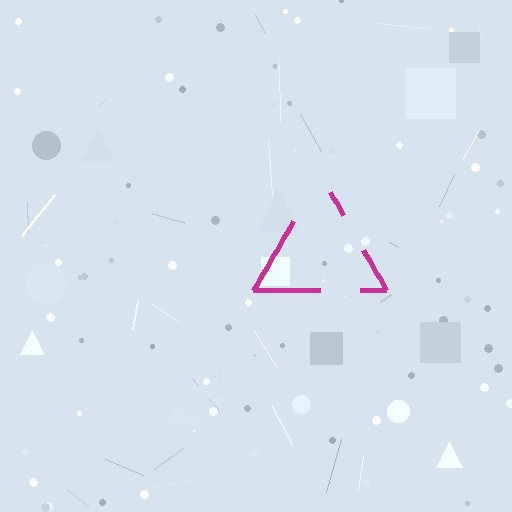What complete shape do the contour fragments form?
The contour fragments form a triangle.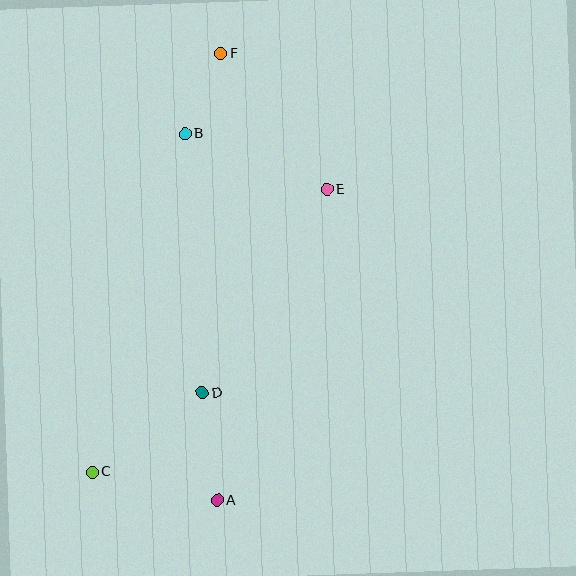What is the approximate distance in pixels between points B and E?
The distance between B and E is approximately 152 pixels.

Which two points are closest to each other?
Points B and F are closest to each other.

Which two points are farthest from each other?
Points A and F are farthest from each other.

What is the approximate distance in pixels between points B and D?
The distance between B and D is approximately 260 pixels.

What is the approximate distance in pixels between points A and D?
The distance between A and D is approximately 109 pixels.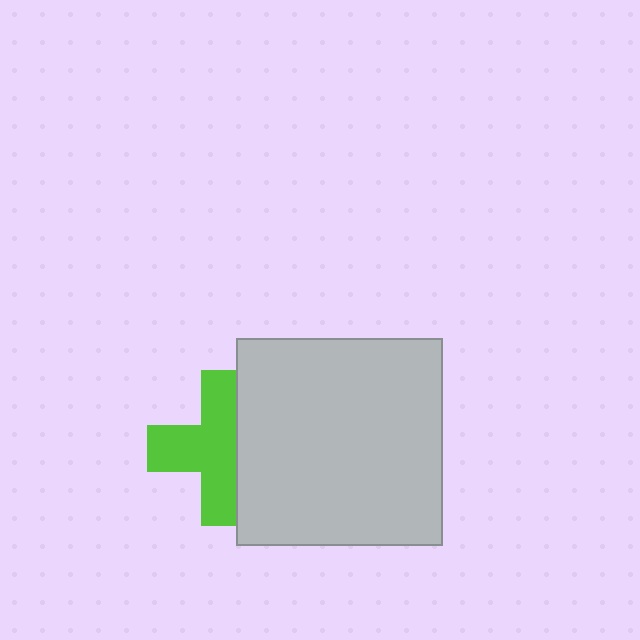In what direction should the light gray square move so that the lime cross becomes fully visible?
The light gray square should move right. That is the shortest direction to clear the overlap and leave the lime cross fully visible.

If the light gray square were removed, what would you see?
You would see the complete lime cross.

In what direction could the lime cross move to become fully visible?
The lime cross could move left. That would shift it out from behind the light gray square entirely.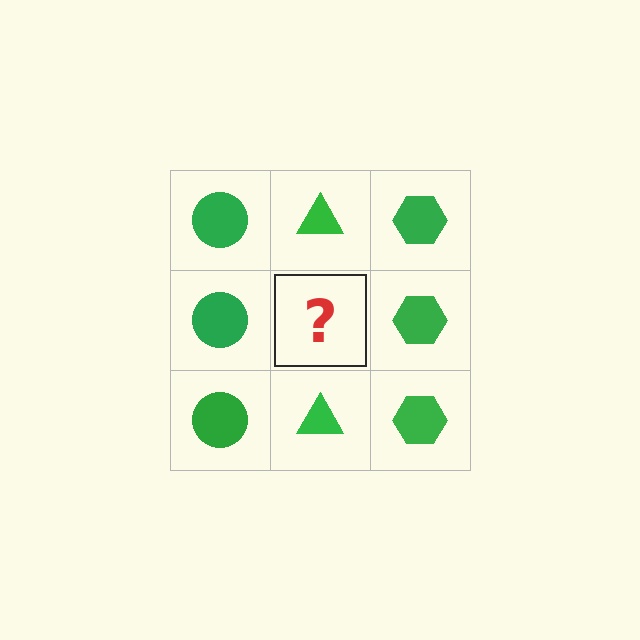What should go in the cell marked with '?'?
The missing cell should contain a green triangle.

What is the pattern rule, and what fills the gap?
The rule is that each column has a consistent shape. The gap should be filled with a green triangle.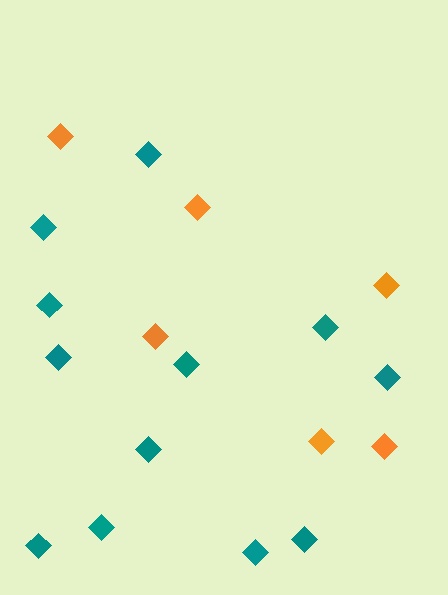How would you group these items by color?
There are 2 groups: one group of orange diamonds (6) and one group of teal diamonds (12).